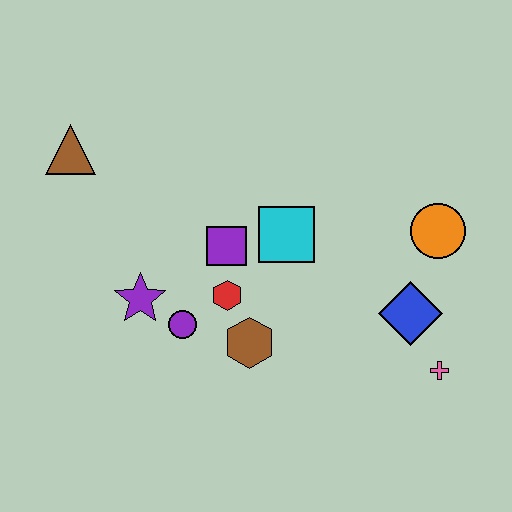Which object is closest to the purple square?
The red hexagon is closest to the purple square.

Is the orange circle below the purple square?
No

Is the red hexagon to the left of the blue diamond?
Yes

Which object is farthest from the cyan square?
The brown triangle is farthest from the cyan square.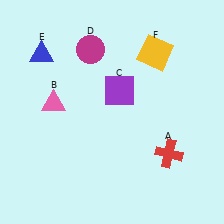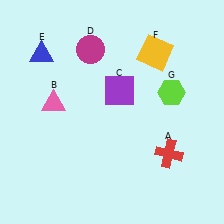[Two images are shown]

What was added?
A lime hexagon (G) was added in Image 2.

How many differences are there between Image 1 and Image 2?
There is 1 difference between the two images.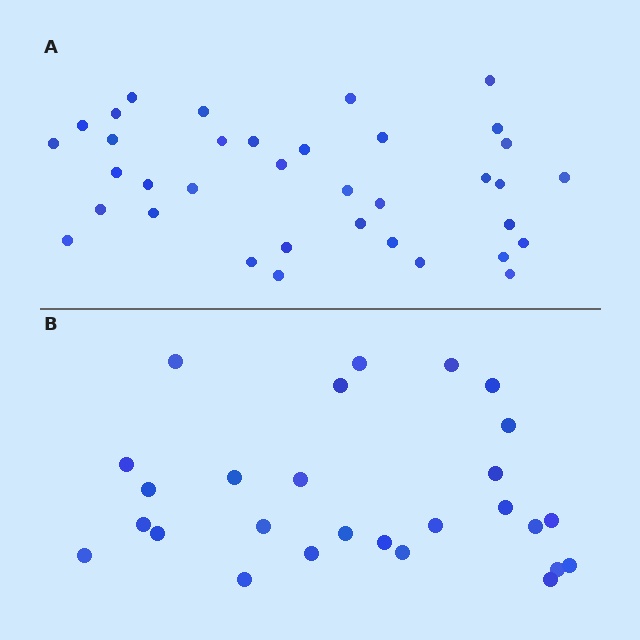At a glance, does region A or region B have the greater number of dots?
Region A (the top region) has more dots.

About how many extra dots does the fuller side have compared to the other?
Region A has roughly 8 or so more dots than region B.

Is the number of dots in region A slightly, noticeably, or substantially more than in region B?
Region A has noticeably more, but not dramatically so. The ratio is roughly 1.3 to 1.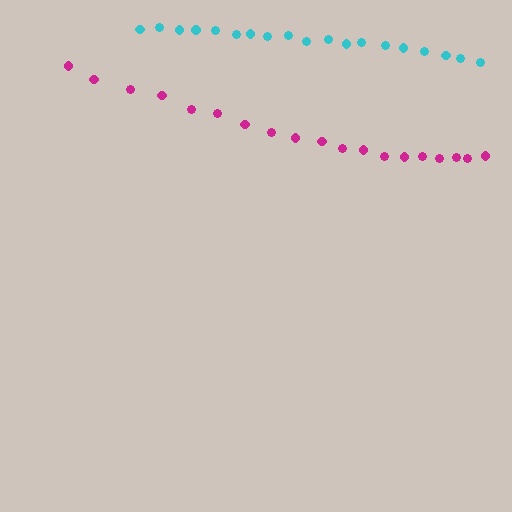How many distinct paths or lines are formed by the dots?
There are 2 distinct paths.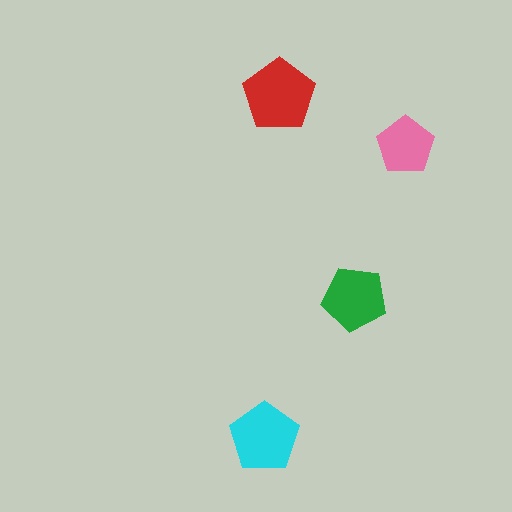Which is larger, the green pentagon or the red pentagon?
The red one.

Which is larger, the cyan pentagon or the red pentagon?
The red one.